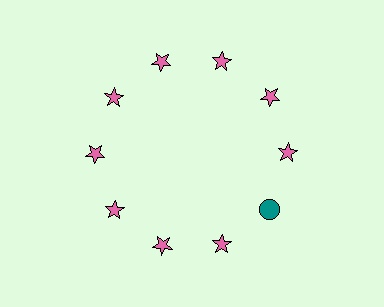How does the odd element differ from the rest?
It differs in both color (teal instead of pink) and shape (circle instead of star).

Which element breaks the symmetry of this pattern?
The teal circle at roughly the 4 o'clock position breaks the symmetry. All other shapes are pink stars.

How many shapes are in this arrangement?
There are 10 shapes arranged in a ring pattern.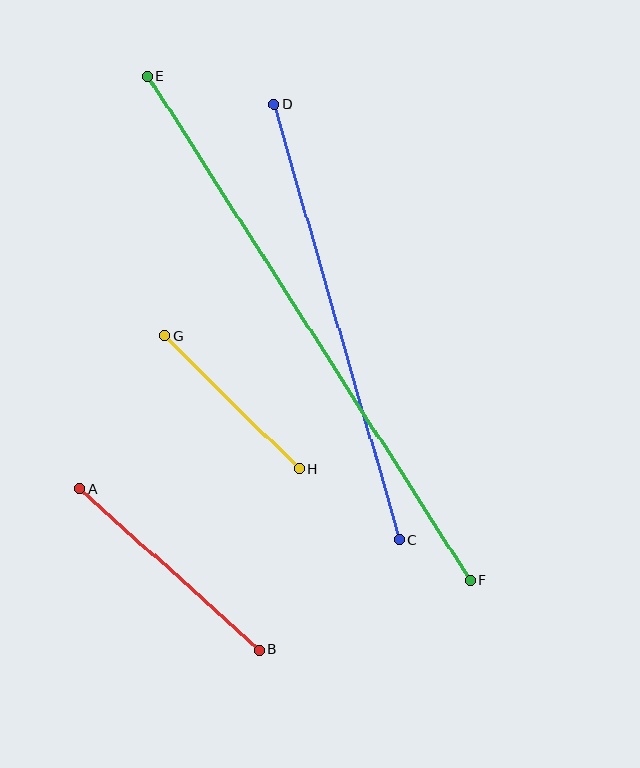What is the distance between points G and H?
The distance is approximately 189 pixels.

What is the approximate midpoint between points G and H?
The midpoint is at approximately (232, 402) pixels.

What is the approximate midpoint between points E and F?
The midpoint is at approximately (309, 328) pixels.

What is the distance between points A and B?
The distance is approximately 241 pixels.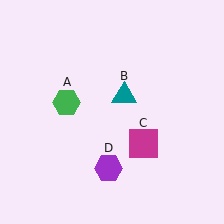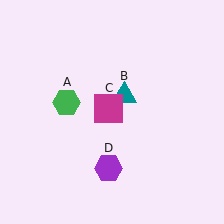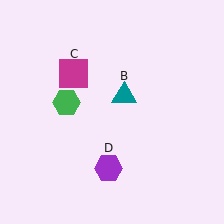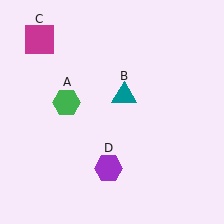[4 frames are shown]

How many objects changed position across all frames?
1 object changed position: magenta square (object C).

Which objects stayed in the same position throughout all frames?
Green hexagon (object A) and teal triangle (object B) and purple hexagon (object D) remained stationary.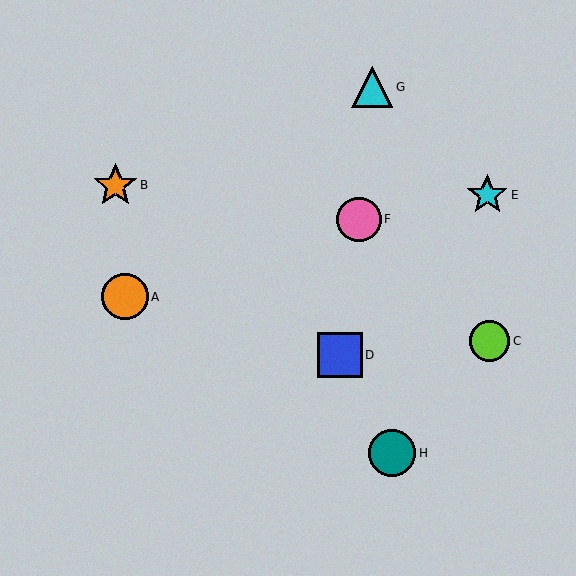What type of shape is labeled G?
Shape G is a cyan triangle.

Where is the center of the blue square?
The center of the blue square is at (340, 355).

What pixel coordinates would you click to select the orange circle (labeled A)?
Click at (125, 297) to select the orange circle A.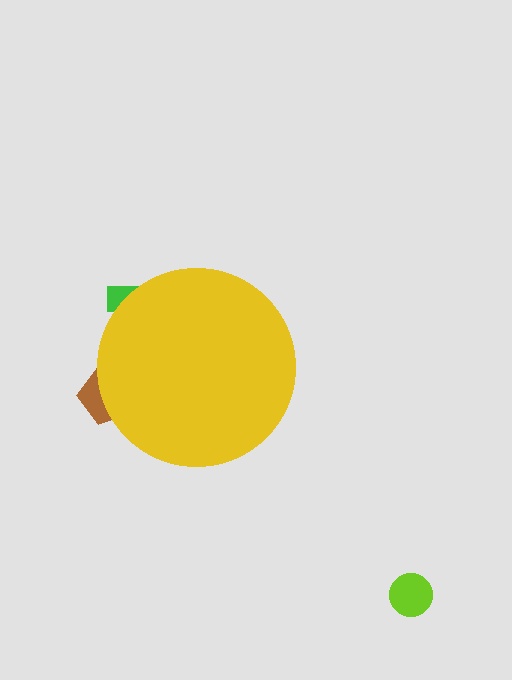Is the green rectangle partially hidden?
Yes, the green rectangle is partially hidden behind the yellow circle.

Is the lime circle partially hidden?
No, the lime circle is fully visible.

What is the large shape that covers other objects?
A yellow circle.